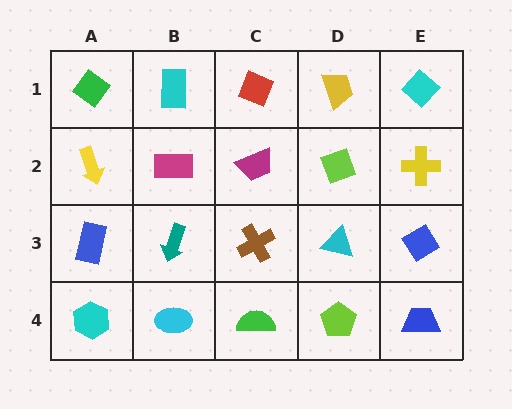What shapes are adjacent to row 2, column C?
A red diamond (row 1, column C), a brown cross (row 3, column C), a magenta rectangle (row 2, column B), a lime diamond (row 2, column D).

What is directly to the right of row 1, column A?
A cyan rectangle.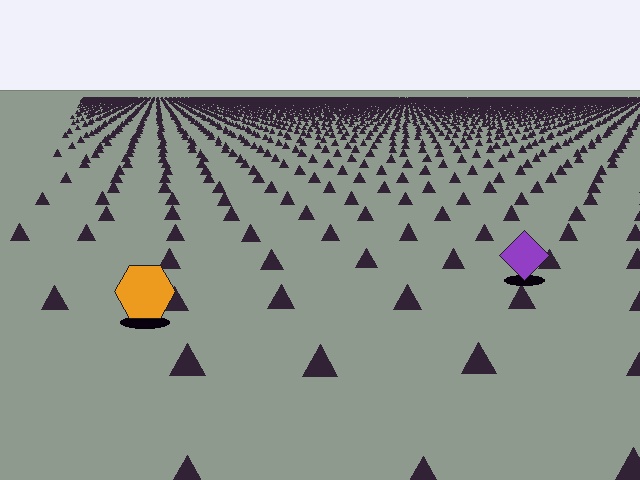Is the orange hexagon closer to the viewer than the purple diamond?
Yes. The orange hexagon is closer — you can tell from the texture gradient: the ground texture is coarser near it.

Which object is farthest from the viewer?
The purple diamond is farthest from the viewer. It appears smaller and the ground texture around it is denser.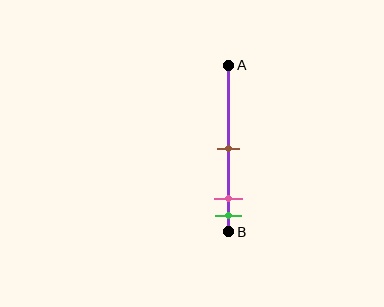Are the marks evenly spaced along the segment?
No, the marks are not evenly spaced.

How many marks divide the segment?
There are 3 marks dividing the segment.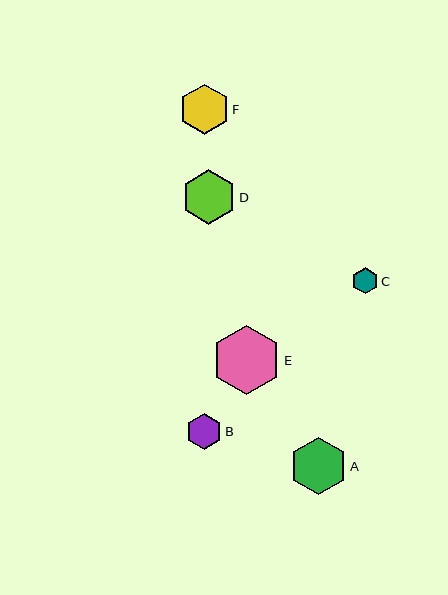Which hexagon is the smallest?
Hexagon C is the smallest with a size of approximately 26 pixels.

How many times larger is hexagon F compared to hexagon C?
Hexagon F is approximately 1.9 times the size of hexagon C.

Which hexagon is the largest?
Hexagon E is the largest with a size of approximately 68 pixels.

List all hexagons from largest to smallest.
From largest to smallest: E, A, D, F, B, C.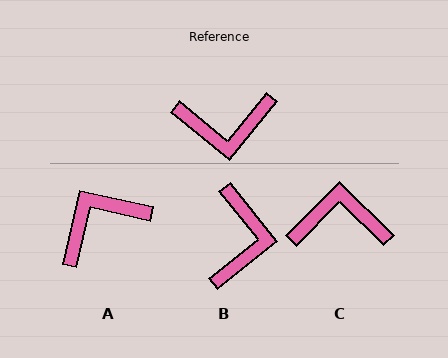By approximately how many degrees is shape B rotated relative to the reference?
Approximately 78 degrees counter-clockwise.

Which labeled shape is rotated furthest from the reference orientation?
C, about 175 degrees away.